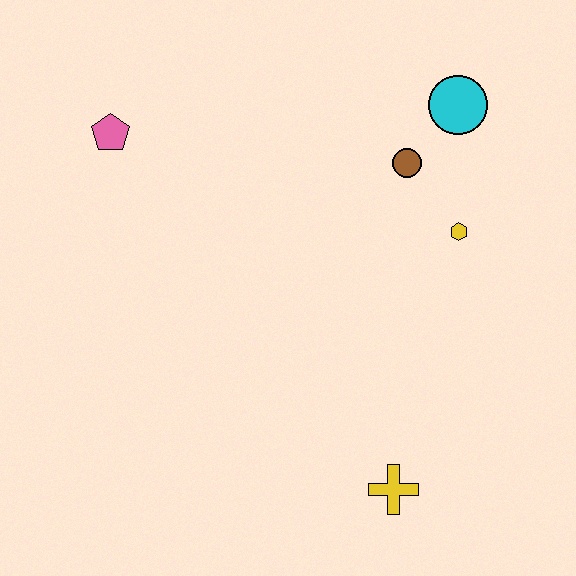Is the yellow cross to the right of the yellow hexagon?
No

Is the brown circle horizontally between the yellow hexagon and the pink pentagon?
Yes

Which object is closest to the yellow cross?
The yellow hexagon is closest to the yellow cross.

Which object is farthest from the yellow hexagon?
The pink pentagon is farthest from the yellow hexagon.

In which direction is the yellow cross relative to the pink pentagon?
The yellow cross is below the pink pentagon.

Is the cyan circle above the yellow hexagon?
Yes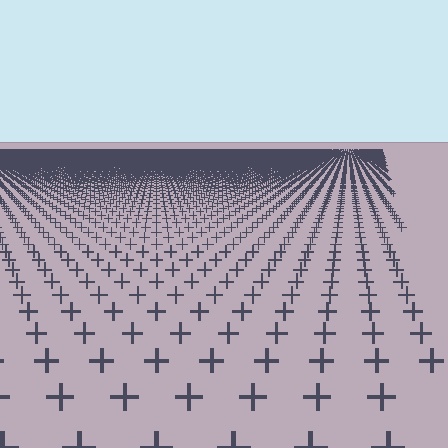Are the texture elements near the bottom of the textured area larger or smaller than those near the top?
Larger. Near the bottom, elements are closer to the viewer and appear at a bigger on-screen size.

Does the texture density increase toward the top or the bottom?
Density increases toward the top.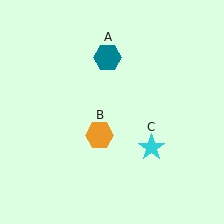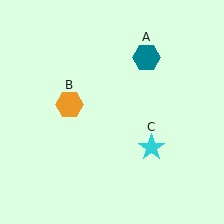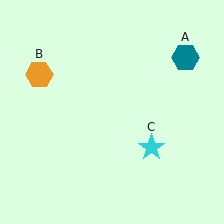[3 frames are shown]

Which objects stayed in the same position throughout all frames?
Cyan star (object C) remained stationary.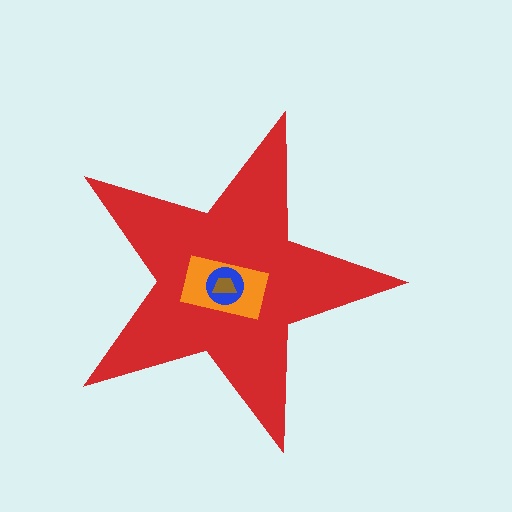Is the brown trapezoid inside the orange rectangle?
Yes.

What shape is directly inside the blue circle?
The brown trapezoid.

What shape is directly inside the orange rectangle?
The blue circle.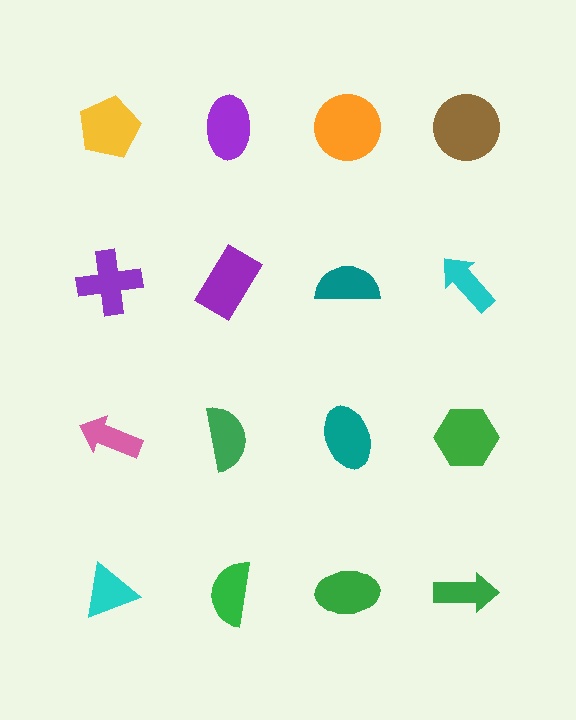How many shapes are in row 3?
4 shapes.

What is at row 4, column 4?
A green arrow.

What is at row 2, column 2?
A purple rectangle.